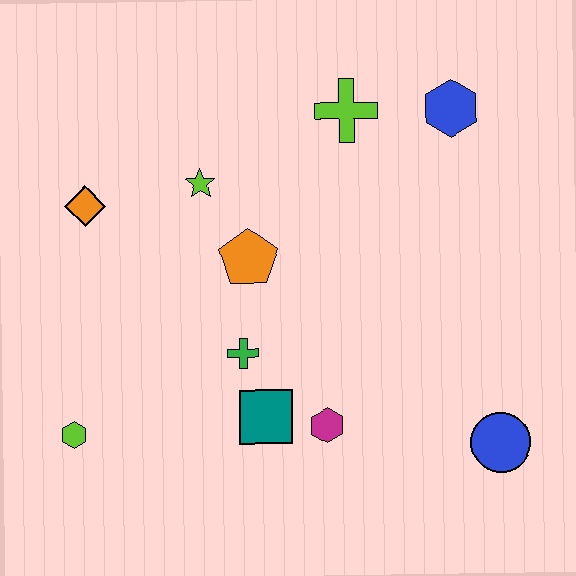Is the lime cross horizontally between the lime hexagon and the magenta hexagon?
No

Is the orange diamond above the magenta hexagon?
Yes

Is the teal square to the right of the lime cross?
No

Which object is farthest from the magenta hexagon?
The blue hexagon is farthest from the magenta hexagon.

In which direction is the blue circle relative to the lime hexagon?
The blue circle is to the right of the lime hexagon.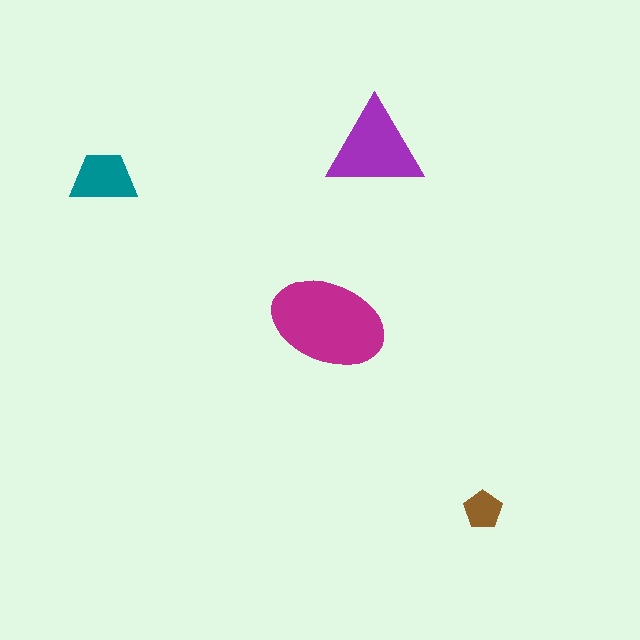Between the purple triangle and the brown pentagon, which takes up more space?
The purple triangle.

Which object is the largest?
The magenta ellipse.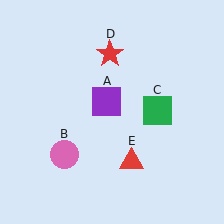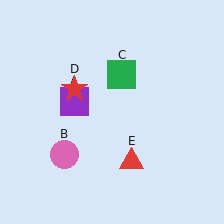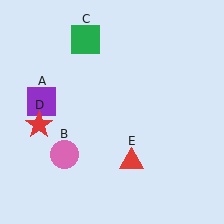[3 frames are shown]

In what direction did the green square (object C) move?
The green square (object C) moved up and to the left.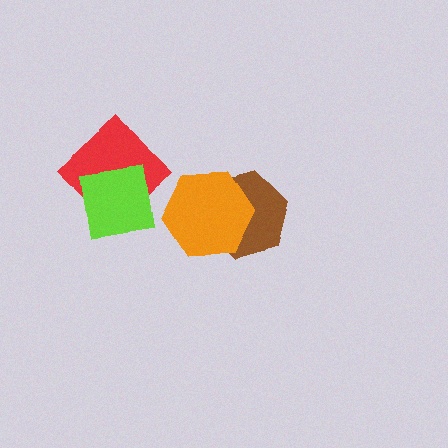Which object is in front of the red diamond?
The lime square is in front of the red diamond.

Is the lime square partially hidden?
No, no other shape covers it.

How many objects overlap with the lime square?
1 object overlaps with the lime square.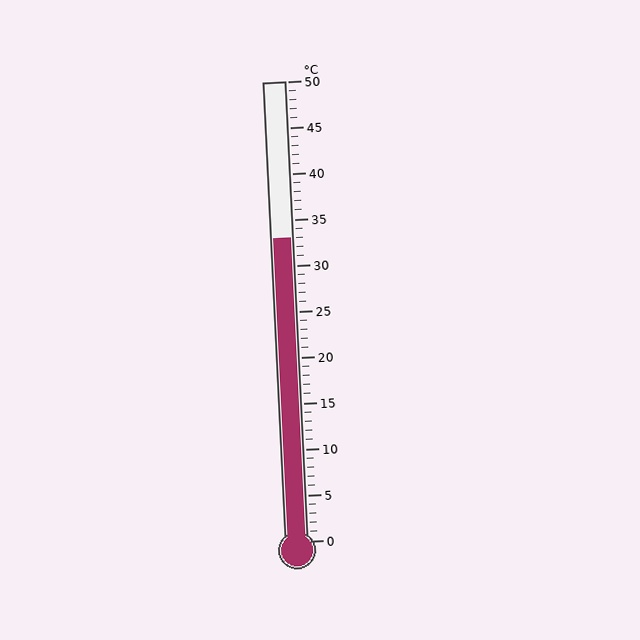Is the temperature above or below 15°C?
The temperature is above 15°C.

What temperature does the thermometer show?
The thermometer shows approximately 33°C.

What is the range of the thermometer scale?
The thermometer scale ranges from 0°C to 50°C.